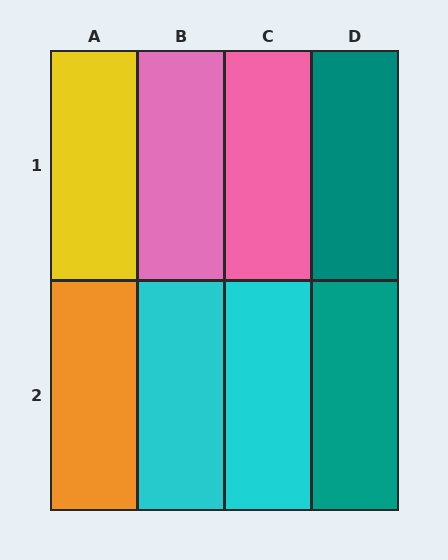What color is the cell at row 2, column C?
Cyan.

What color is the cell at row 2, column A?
Orange.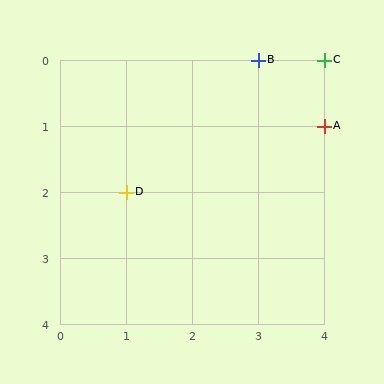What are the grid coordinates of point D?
Point D is at grid coordinates (1, 2).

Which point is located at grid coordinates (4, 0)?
Point C is at (4, 0).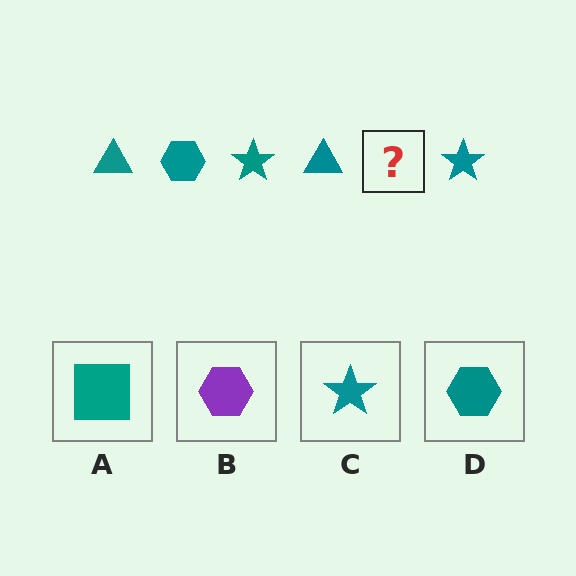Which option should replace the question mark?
Option D.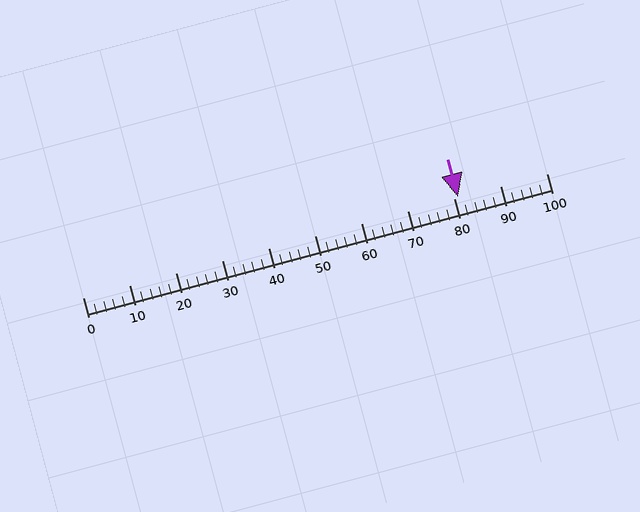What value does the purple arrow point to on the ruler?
The purple arrow points to approximately 81.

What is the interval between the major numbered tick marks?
The major tick marks are spaced 10 units apart.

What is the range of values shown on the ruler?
The ruler shows values from 0 to 100.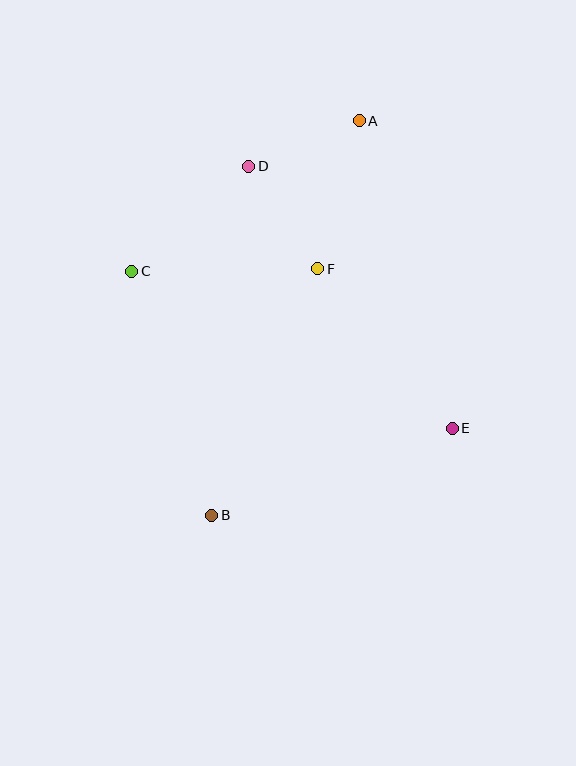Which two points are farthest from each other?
Points A and B are farthest from each other.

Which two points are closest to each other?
Points A and D are closest to each other.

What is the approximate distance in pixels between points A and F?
The distance between A and F is approximately 154 pixels.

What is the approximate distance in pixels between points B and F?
The distance between B and F is approximately 268 pixels.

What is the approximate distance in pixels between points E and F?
The distance between E and F is approximately 209 pixels.